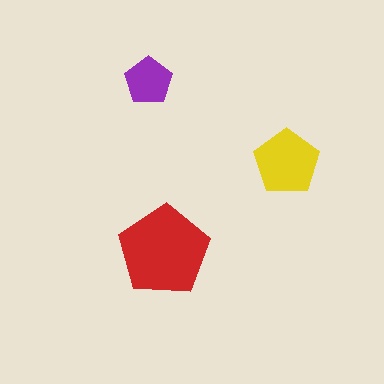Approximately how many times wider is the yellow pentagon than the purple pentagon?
About 1.5 times wider.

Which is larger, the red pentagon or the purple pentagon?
The red one.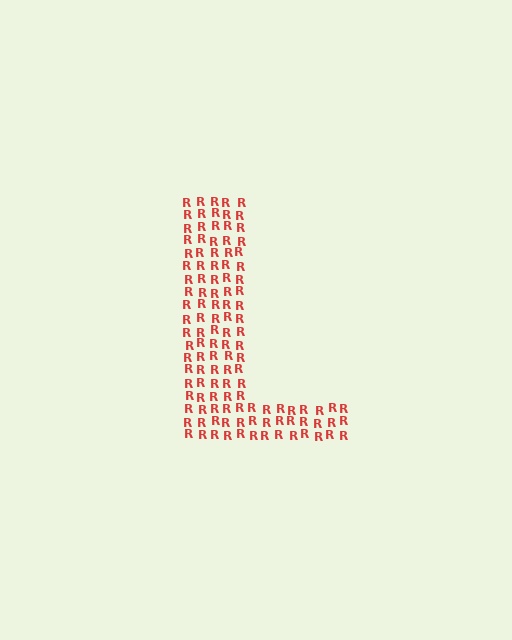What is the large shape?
The large shape is the letter L.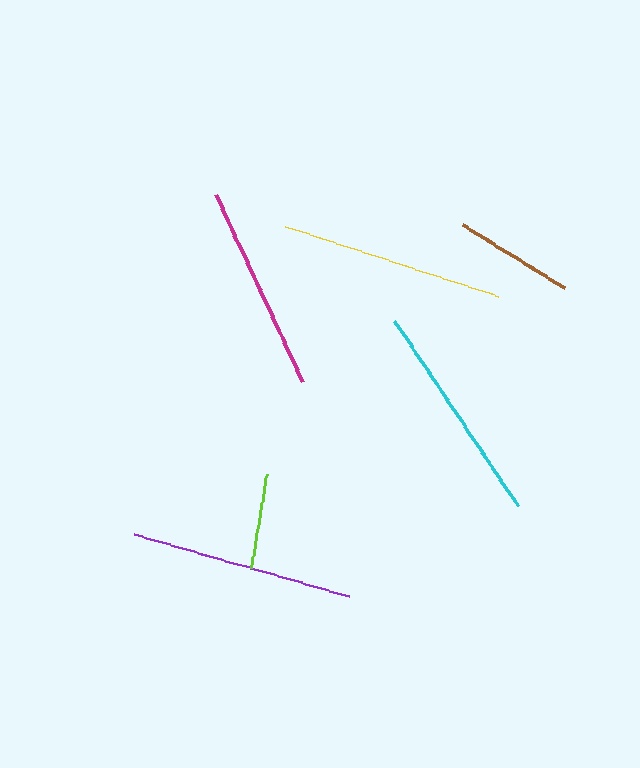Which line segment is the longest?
The yellow line is the longest at approximately 225 pixels.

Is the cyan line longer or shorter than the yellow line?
The yellow line is longer than the cyan line.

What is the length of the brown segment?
The brown segment is approximately 120 pixels long.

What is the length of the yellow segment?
The yellow segment is approximately 225 pixels long.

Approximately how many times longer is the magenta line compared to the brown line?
The magenta line is approximately 1.7 times the length of the brown line.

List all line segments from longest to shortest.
From longest to shortest: yellow, purple, cyan, magenta, brown, lime.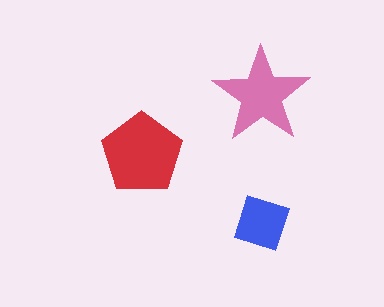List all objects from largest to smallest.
The red pentagon, the pink star, the blue square.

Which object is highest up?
The pink star is topmost.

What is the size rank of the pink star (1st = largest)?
2nd.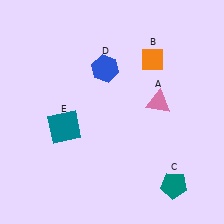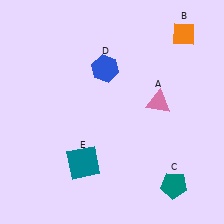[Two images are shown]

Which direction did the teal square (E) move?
The teal square (E) moved down.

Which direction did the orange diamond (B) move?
The orange diamond (B) moved right.